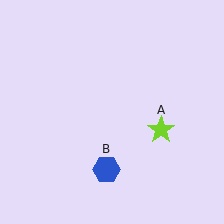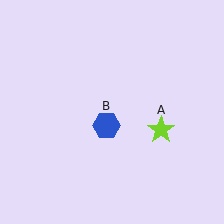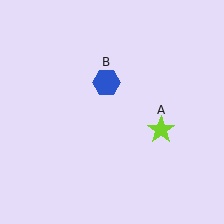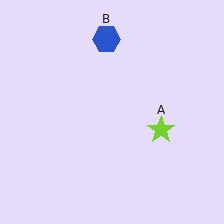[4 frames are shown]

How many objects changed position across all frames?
1 object changed position: blue hexagon (object B).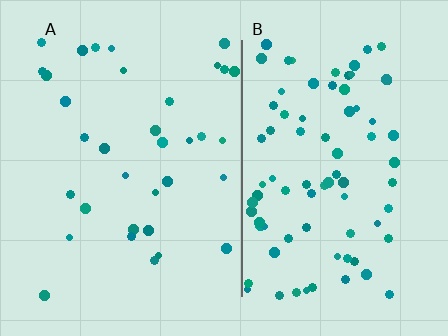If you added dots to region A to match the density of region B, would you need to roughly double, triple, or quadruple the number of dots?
Approximately double.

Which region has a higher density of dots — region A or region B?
B (the right).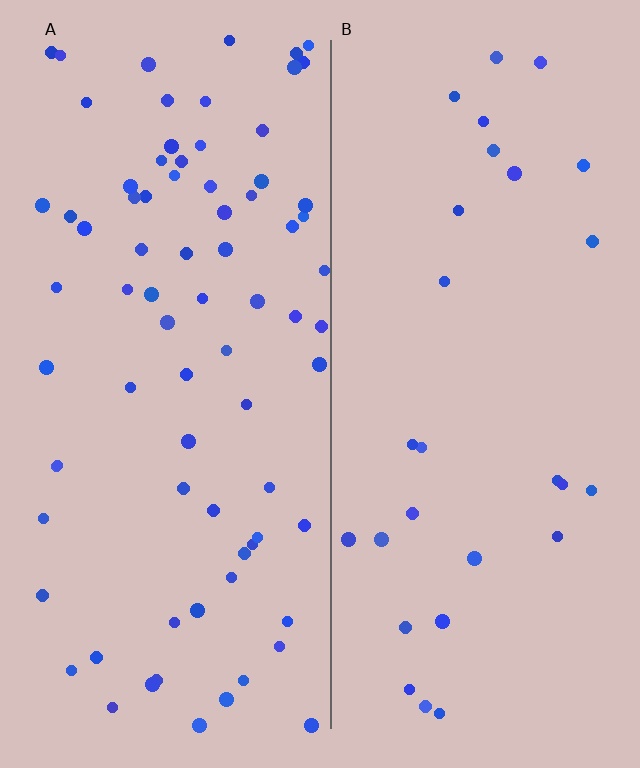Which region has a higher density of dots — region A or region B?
A (the left).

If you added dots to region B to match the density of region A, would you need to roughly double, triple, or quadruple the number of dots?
Approximately triple.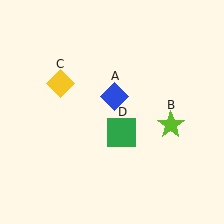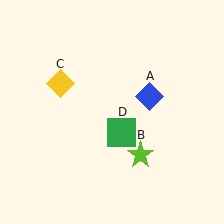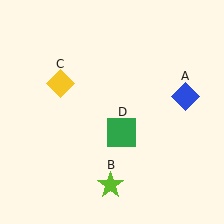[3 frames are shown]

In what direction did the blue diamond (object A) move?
The blue diamond (object A) moved right.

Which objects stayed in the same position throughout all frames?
Yellow diamond (object C) and green square (object D) remained stationary.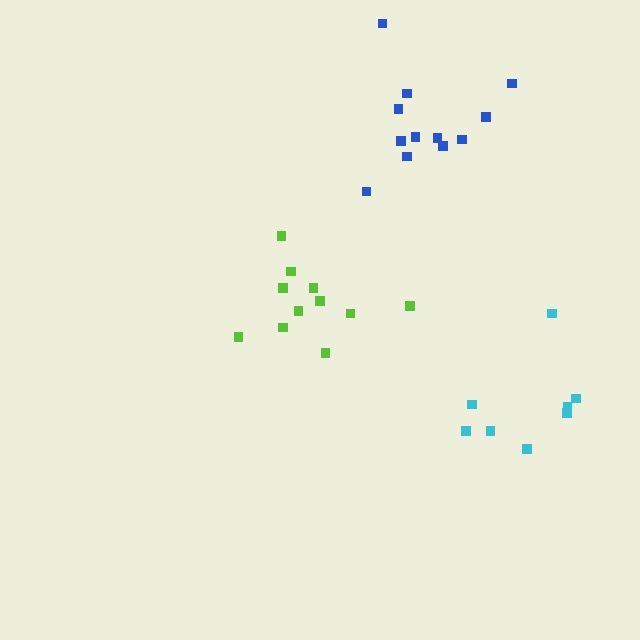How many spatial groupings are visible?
There are 3 spatial groupings.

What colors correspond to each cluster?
The clusters are colored: lime, cyan, blue.